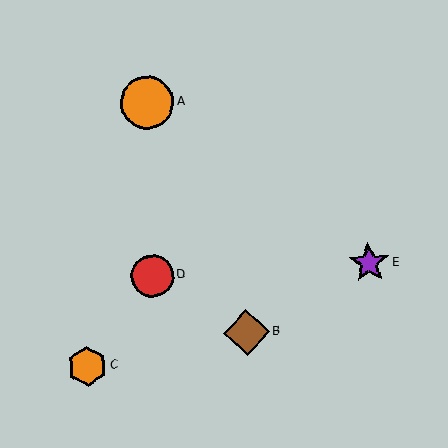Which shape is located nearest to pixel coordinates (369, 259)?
The purple star (labeled E) at (369, 263) is nearest to that location.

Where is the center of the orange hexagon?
The center of the orange hexagon is at (87, 366).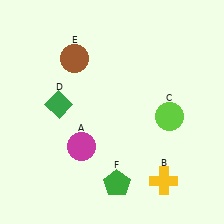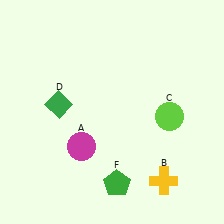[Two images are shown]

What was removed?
The brown circle (E) was removed in Image 2.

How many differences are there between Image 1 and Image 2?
There is 1 difference between the two images.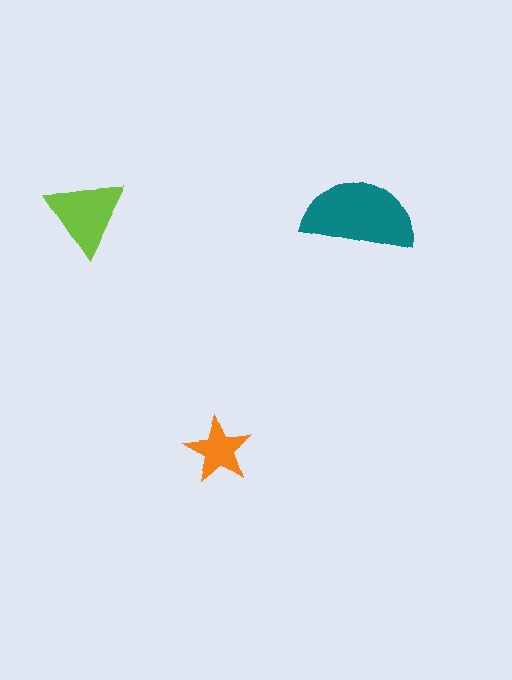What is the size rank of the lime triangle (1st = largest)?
2nd.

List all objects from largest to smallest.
The teal semicircle, the lime triangle, the orange star.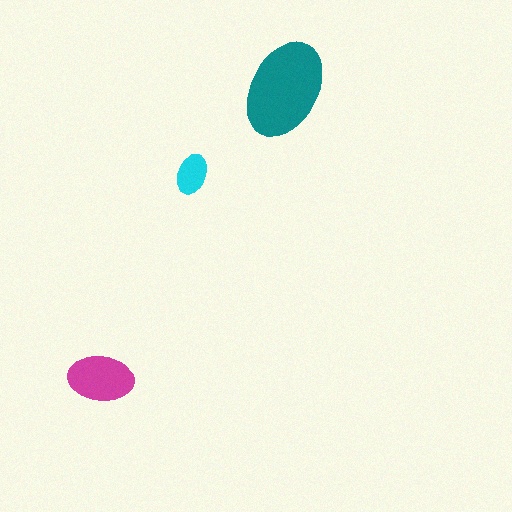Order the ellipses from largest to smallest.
the teal one, the magenta one, the cyan one.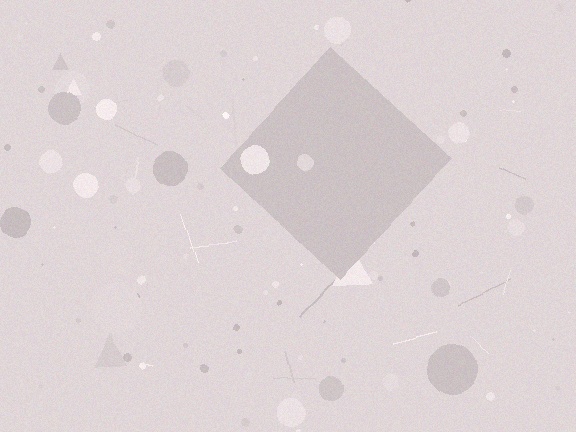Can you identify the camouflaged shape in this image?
The camouflaged shape is a diamond.